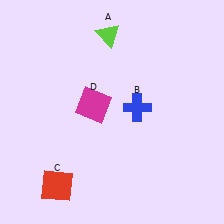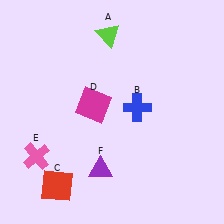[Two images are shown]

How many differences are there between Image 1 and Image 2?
There are 2 differences between the two images.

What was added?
A pink cross (E), a purple triangle (F) were added in Image 2.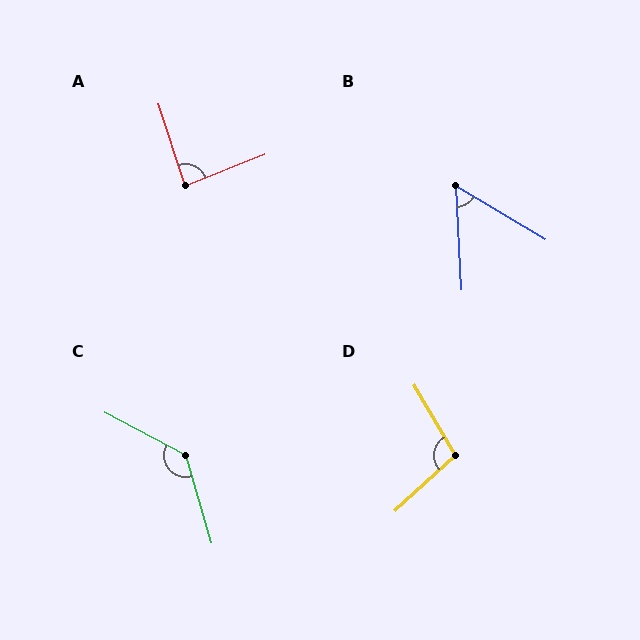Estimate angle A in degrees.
Approximately 86 degrees.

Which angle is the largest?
C, at approximately 134 degrees.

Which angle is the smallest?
B, at approximately 56 degrees.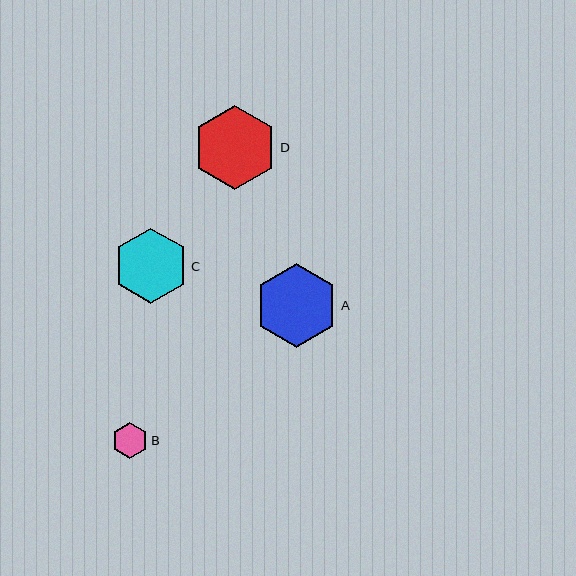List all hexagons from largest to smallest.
From largest to smallest: D, A, C, B.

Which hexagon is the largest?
Hexagon D is the largest with a size of approximately 85 pixels.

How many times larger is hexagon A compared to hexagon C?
Hexagon A is approximately 1.1 times the size of hexagon C.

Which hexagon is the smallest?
Hexagon B is the smallest with a size of approximately 36 pixels.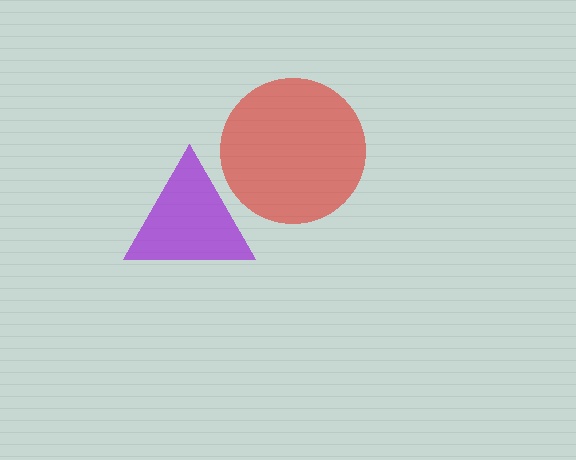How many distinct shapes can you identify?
There are 2 distinct shapes: a red circle, a purple triangle.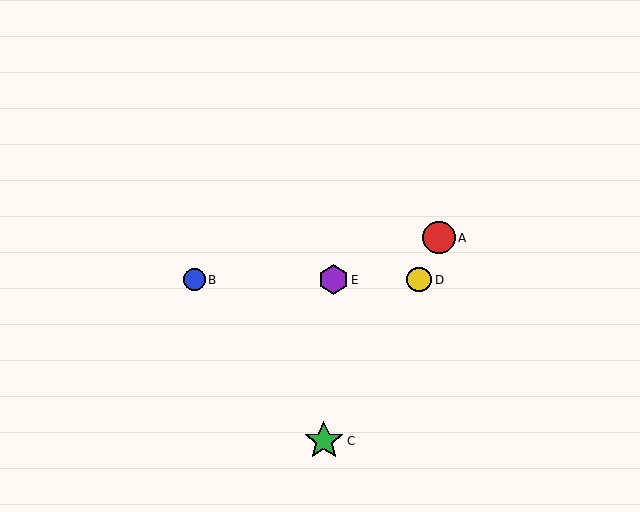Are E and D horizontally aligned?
Yes, both are at y≈280.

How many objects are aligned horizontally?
3 objects (B, D, E) are aligned horizontally.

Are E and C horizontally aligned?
No, E is at y≈280 and C is at y≈441.